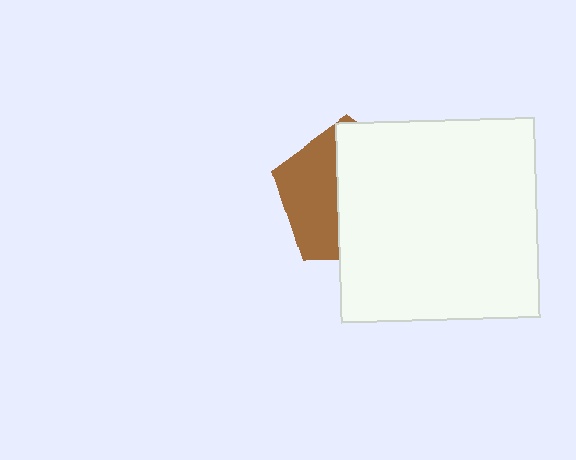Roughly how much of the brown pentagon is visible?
A small part of it is visible (roughly 40%).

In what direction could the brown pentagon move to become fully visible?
The brown pentagon could move left. That would shift it out from behind the white square entirely.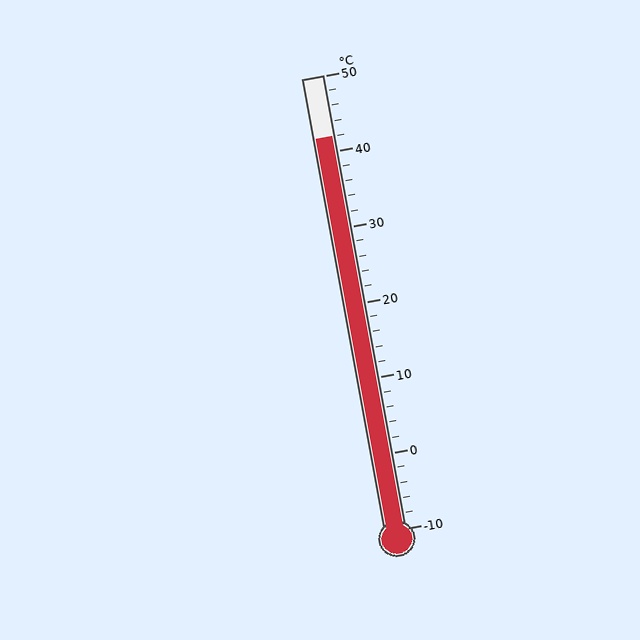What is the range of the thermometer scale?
The thermometer scale ranges from -10°C to 50°C.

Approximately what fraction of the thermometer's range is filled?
The thermometer is filled to approximately 85% of its range.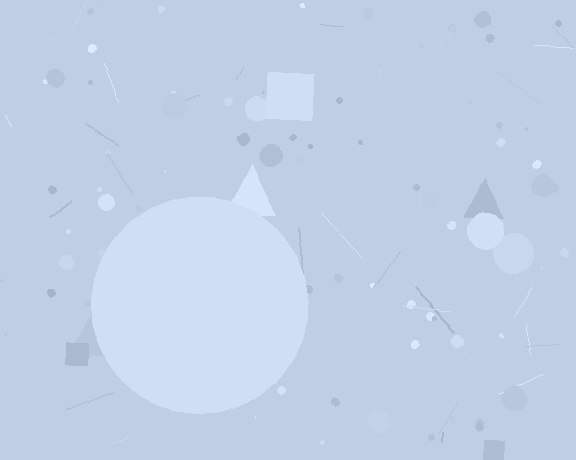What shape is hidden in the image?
A circle is hidden in the image.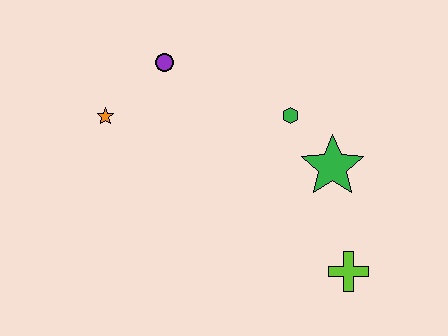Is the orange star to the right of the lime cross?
No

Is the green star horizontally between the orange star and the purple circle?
No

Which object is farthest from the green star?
The orange star is farthest from the green star.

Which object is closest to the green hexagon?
The green star is closest to the green hexagon.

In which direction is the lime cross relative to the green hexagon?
The lime cross is below the green hexagon.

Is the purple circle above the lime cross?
Yes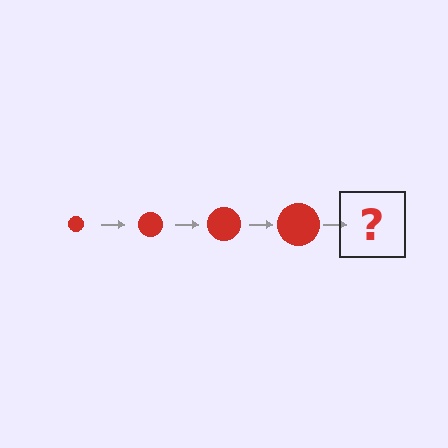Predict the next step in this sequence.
The next step is a red circle, larger than the previous one.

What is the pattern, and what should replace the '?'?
The pattern is that the circle gets progressively larger each step. The '?' should be a red circle, larger than the previous one.